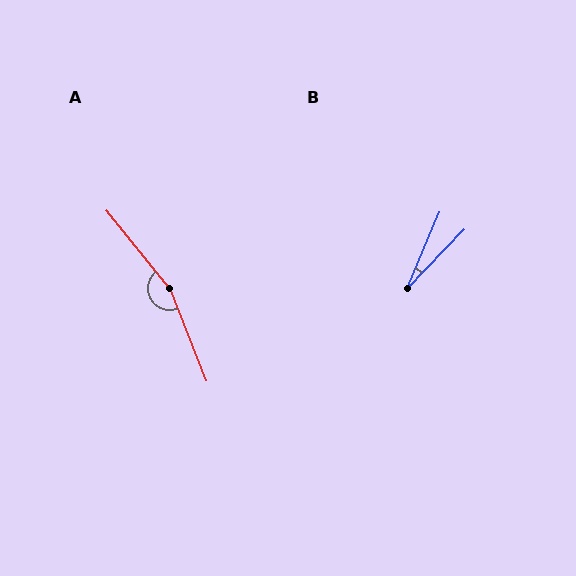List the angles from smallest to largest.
B (21°), A (162°).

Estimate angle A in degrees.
Approximately 162 degrees.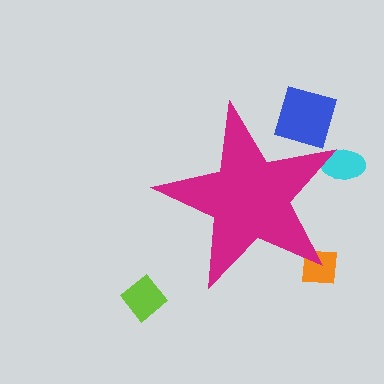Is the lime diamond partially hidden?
No, the lime diamond is fully visible.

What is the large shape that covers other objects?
A magenta star.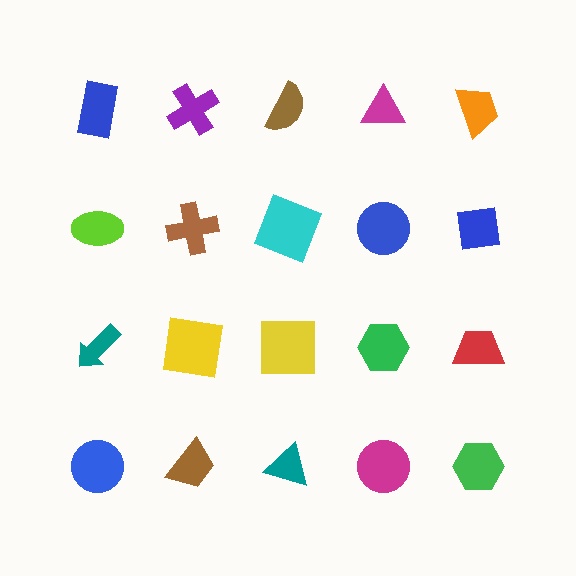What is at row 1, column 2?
A purple cross.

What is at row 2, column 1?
A lime ellipse.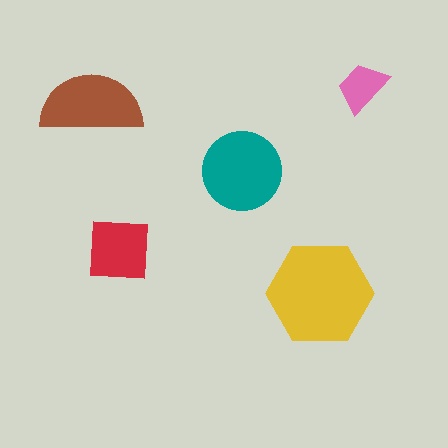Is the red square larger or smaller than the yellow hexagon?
Smaller.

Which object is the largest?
The yellow hexagon.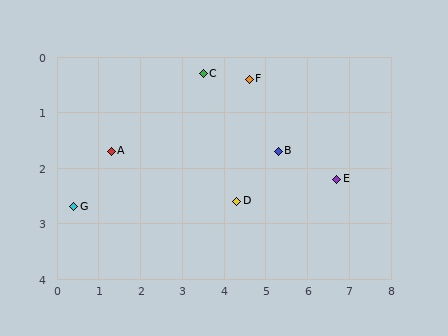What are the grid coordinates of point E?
Point E is at approximately (6.7, 2.2).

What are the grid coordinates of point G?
Point G is at approximately (0.4, 2.7).